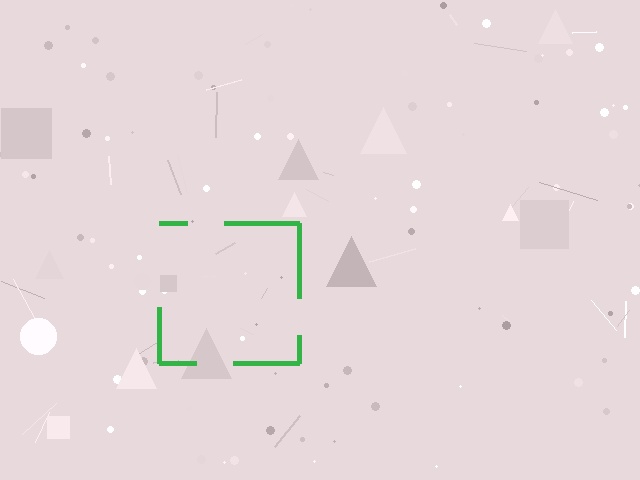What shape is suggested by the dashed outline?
The dashed outline suggests a square.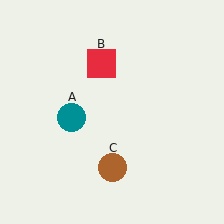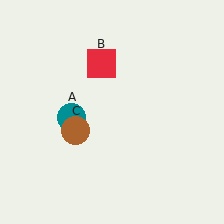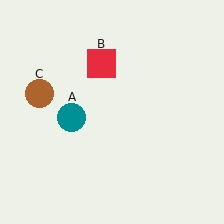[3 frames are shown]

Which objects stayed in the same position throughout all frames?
Teal circle (object A) and red square (object B) remained stationary.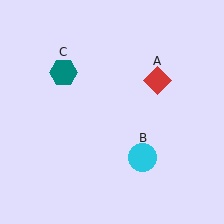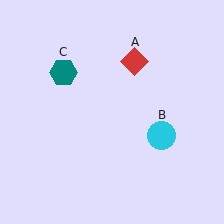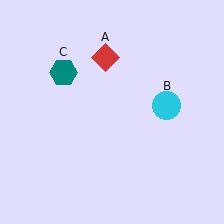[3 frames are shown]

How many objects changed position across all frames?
2 objects changed position: red diamond (object A), cyan circle (object B).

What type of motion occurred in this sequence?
The red diamond (object A), cyan circle (object B) rotated counterclockwise around the center of the scene.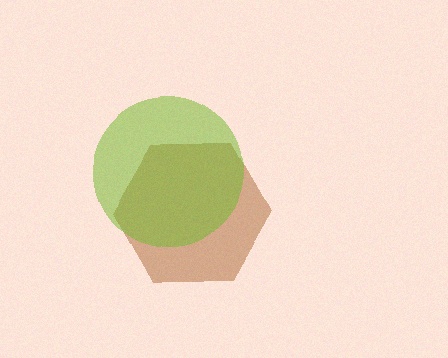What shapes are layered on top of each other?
The layered shapes are: a brown hexagon, a lime circle.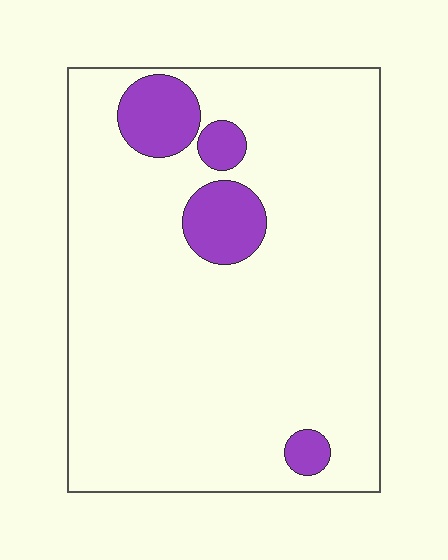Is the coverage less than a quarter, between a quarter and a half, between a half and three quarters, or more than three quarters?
Less than a quarter.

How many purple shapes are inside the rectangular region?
4.